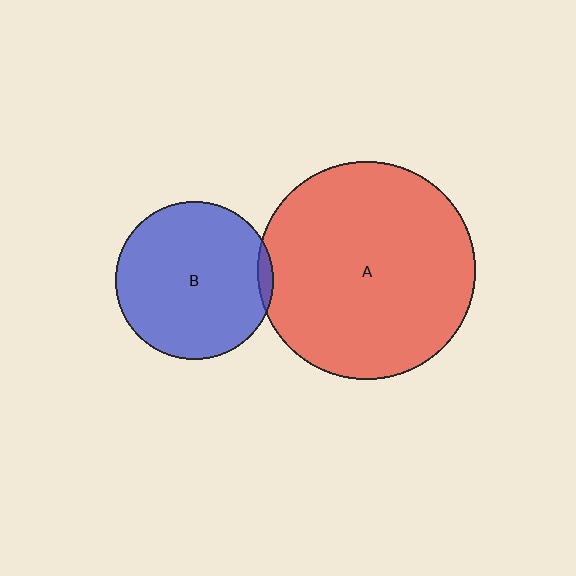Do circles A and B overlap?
Yes.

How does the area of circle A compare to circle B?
Approximately 1.9 times.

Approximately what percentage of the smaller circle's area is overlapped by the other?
Approximately 5%.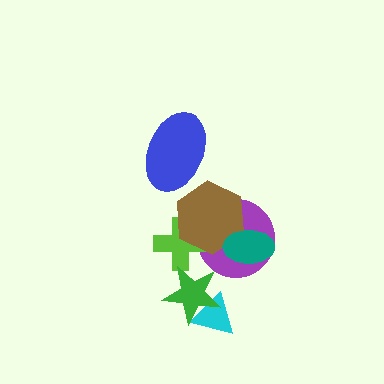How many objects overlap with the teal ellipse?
2 objects overlap with the teal ellipse.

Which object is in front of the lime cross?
The brown hexagon is in front of the lime cross.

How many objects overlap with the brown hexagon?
3 objects overlap with the brown hexagon.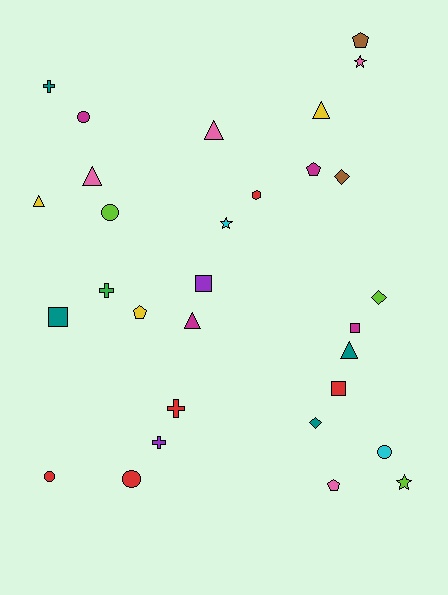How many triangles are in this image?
There are 6 triangles.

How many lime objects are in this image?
There are 3 lime objects.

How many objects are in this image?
There are 30 objects.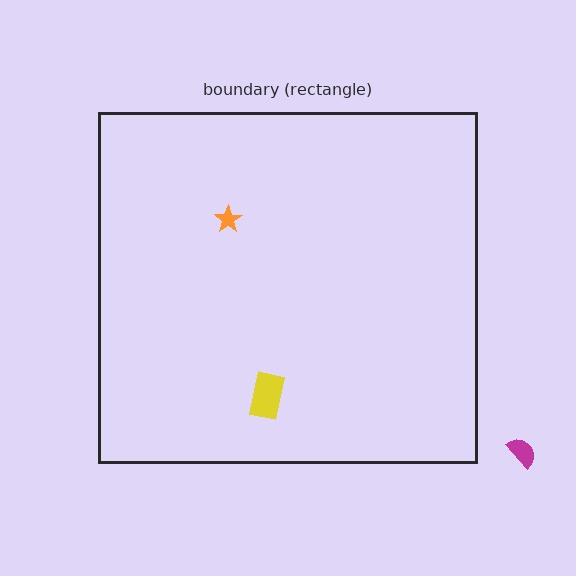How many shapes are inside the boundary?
2 inside, 1 outside.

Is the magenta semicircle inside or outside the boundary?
Outside.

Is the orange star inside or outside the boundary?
Inside.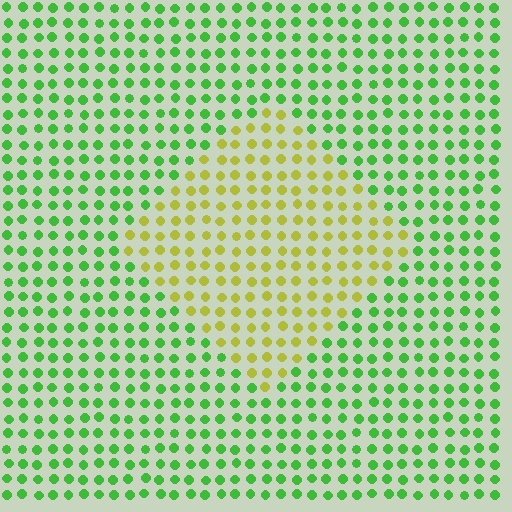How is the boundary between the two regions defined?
The boundary is defined purely by a slight shift in hue (about 51 degrees). Spacing, size, and orientation are identical on both sides.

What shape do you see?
I see a diamond.